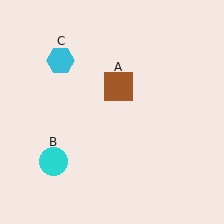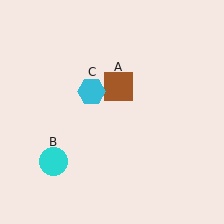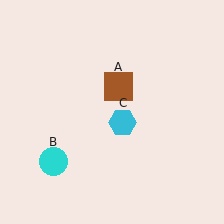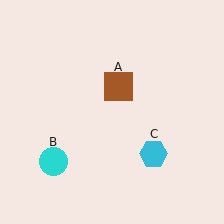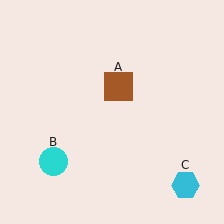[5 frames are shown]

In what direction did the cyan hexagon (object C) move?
The cyan hexagon (object C) moved down and to the right.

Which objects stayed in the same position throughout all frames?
Brown square (object A) and cyan circle (object B) remained stationary.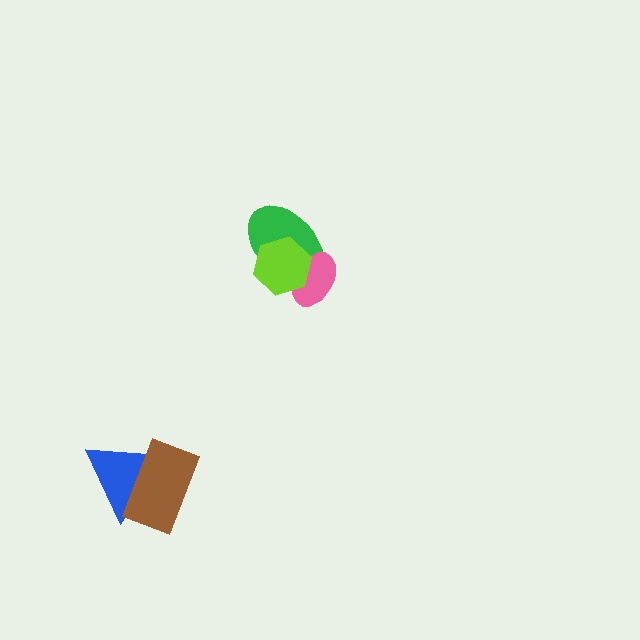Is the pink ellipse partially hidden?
Yes, it is partially covered by another shape.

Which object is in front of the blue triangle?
The brown rectangle is in front of the blue triangle.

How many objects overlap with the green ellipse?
2 objects overlap with the green ellipse.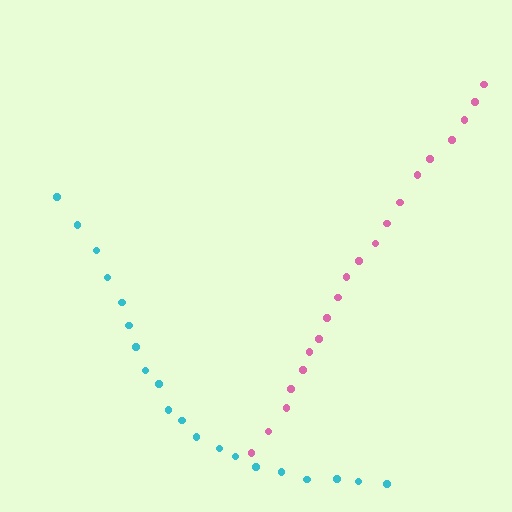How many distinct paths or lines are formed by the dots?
There are 2 distinct paths.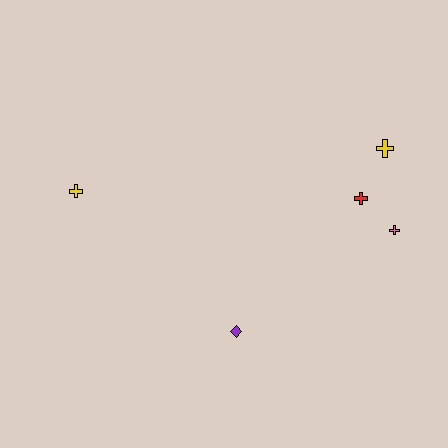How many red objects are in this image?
There is 1 red object.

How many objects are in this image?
There are 5 objects.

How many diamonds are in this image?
There is 1 diamond.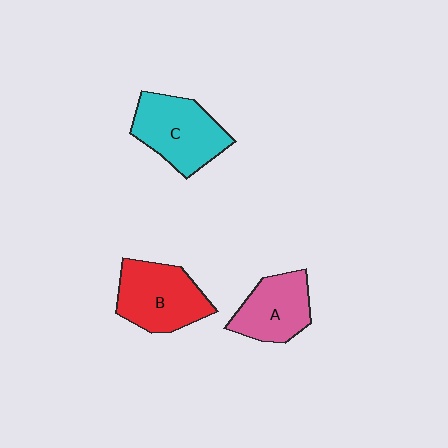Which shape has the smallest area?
Shape A (pink).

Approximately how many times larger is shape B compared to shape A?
Approximately 1.2 times.